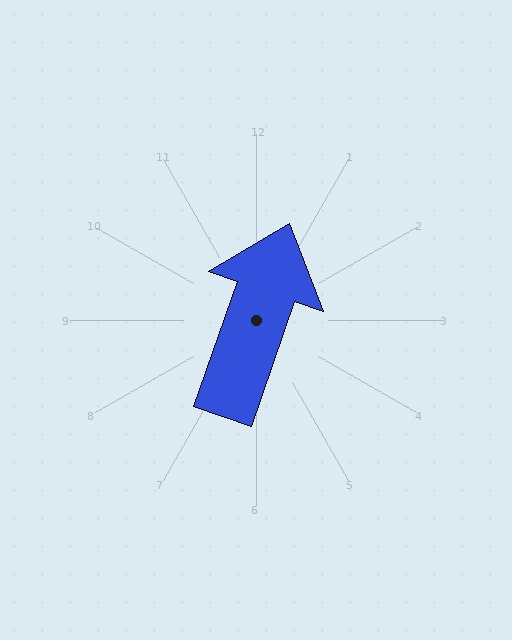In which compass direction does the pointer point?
North.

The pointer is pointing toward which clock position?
Roughly 1 o'clock.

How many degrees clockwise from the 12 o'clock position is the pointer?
Approximately 19 degrees.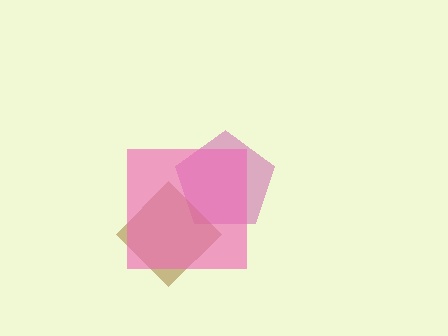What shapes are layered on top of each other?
The layered shapes are: a magenta pentagon, a brown diamond, a pink square.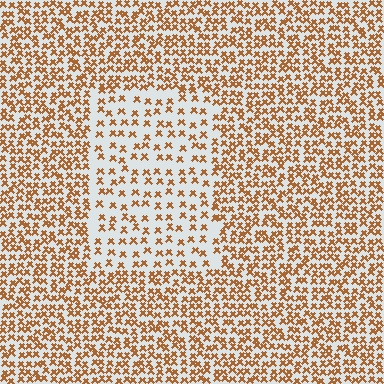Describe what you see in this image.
The image contains small brown elements arranged at two different densities. A rectangle-shaped region is visible where the elements are less densely packed than the surrounding area.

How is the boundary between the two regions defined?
The boundary is defined by a change in element density (approximately 2.1x ratio). All elements are the same color, size, and shape.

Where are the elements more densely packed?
The elements are more densely packed outside the rectangle boundary.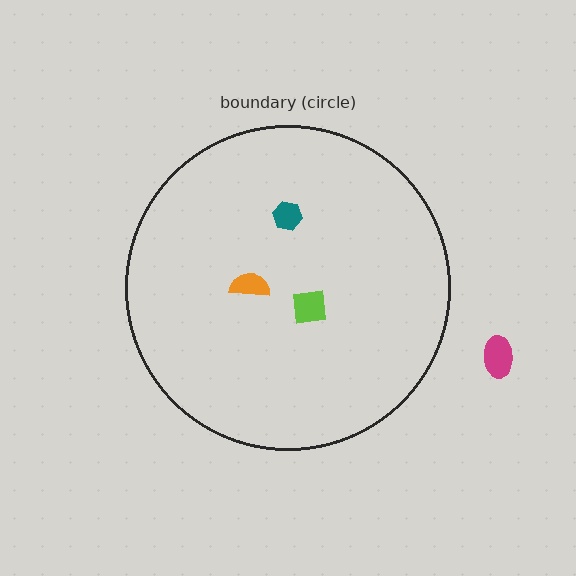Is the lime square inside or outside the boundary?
Inside.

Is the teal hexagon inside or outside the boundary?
Inside.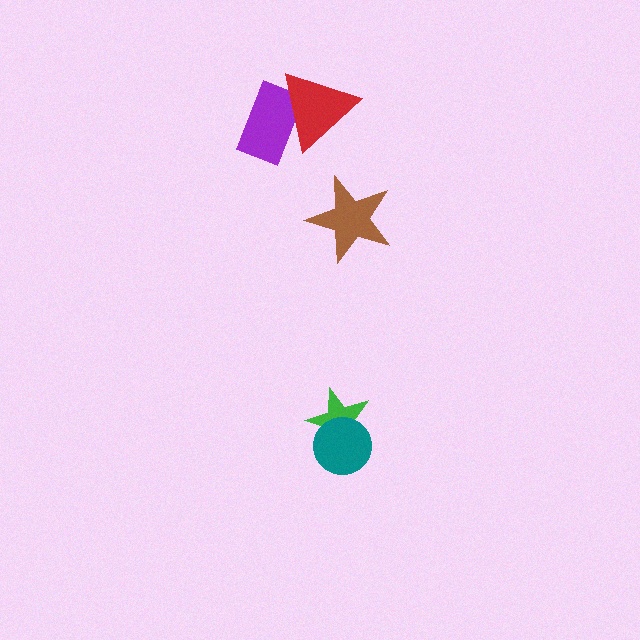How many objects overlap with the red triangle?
1 object overlaps with the red triangle.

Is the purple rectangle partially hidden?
Yes, it is partially covered by another shape.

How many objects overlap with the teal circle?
1 object overlaps with the teal circle.